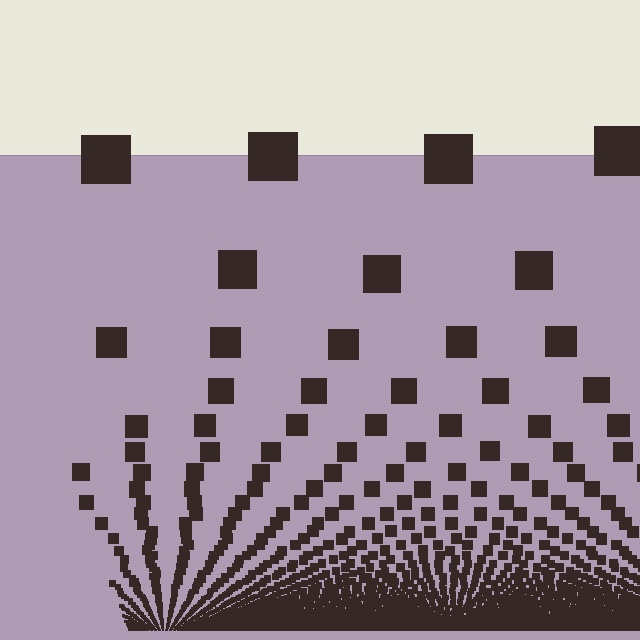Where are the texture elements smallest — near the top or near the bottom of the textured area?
Near the bottom.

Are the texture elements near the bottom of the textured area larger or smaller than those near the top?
Smaller. The gradient is inverted — elements near the bottom are smaller and denser.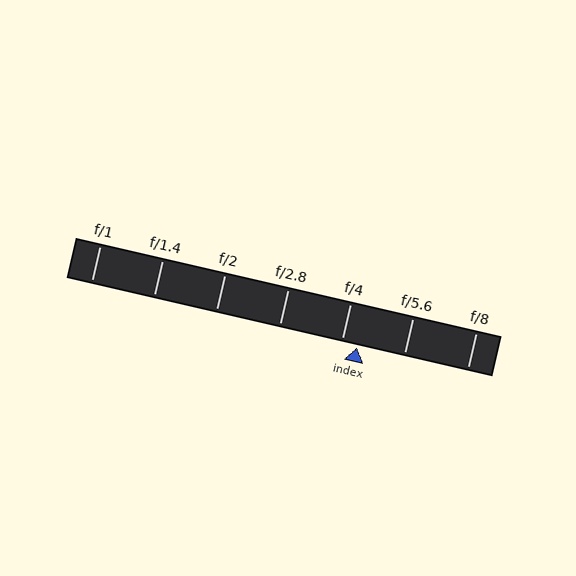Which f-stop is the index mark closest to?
The index mark is closest to f/4.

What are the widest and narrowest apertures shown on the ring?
The widest aperture shown is f/1 and the narrowest is f/8.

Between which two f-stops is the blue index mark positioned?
The index mark is between f/4 and f/5.6.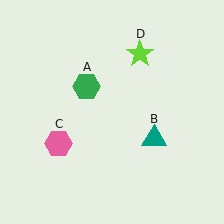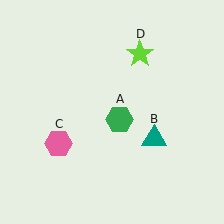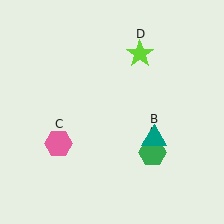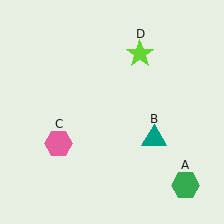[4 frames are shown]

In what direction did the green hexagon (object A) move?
The green hexagon (object A) moved down and to the right.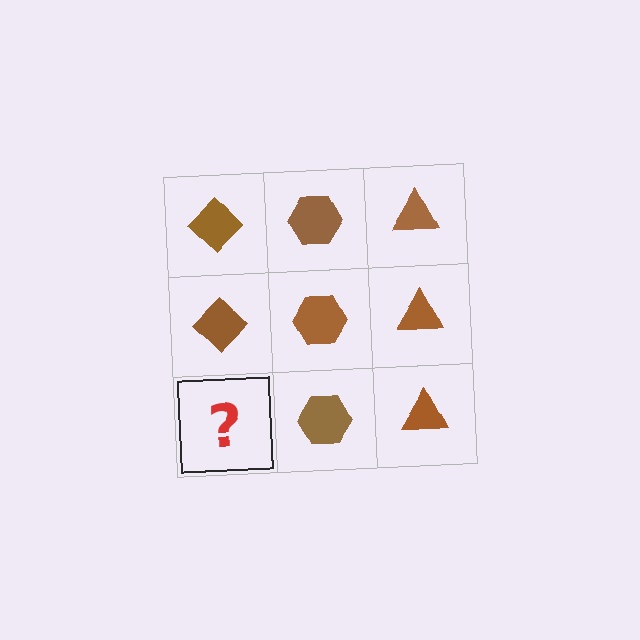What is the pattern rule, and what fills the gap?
The rule is that each column has a consistent shape. The gap should be filled with a brown diamond.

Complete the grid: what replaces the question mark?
The question mark should be replaced with a brown diamond.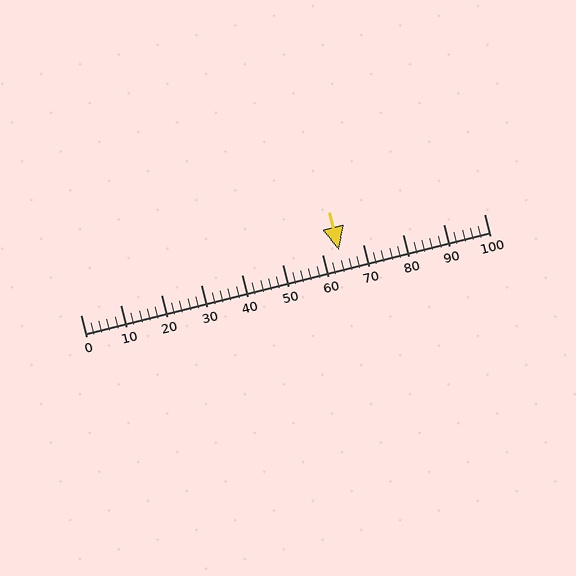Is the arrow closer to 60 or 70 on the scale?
The arrow is closer to 60.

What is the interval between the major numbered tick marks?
The major tick marks are spaced 10 units apart.